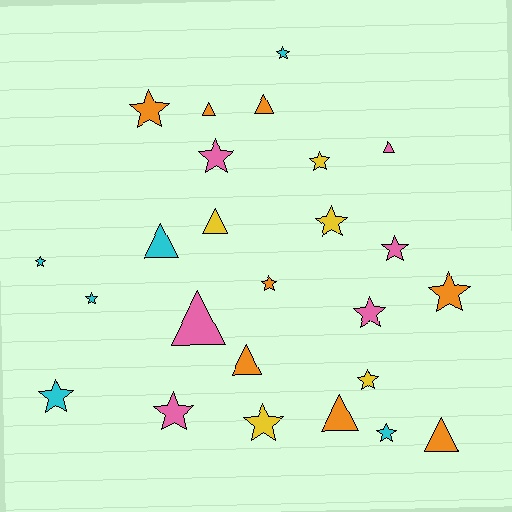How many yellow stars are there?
There are 4 yellow stars.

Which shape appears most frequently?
Star, with 16 objects.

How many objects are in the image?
There are 25 objects.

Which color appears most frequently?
Orange, with 8 objects.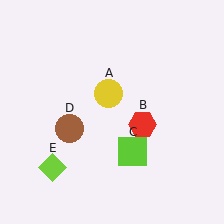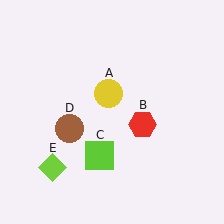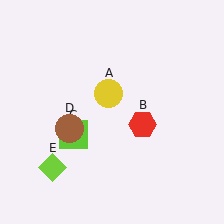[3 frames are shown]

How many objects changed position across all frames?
1 object changed position: lime square (object C).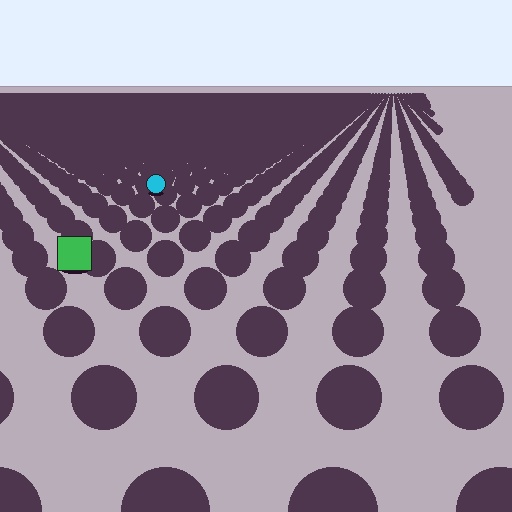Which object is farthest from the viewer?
The cyan circle is farthest from the viewer. It appears smaller and the ground texture around it is denser.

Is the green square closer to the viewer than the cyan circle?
Yes. The green square is closer — you can tell from the texture gradient: the ground texture is coarser near it.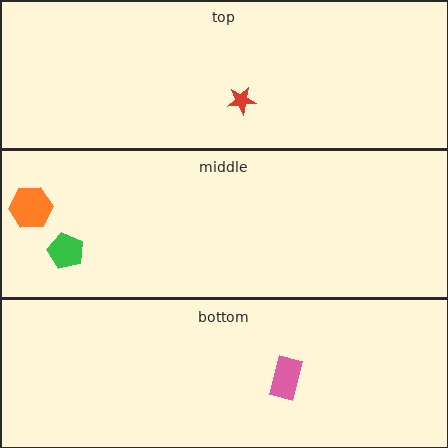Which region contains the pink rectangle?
The bottom region.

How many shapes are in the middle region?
2.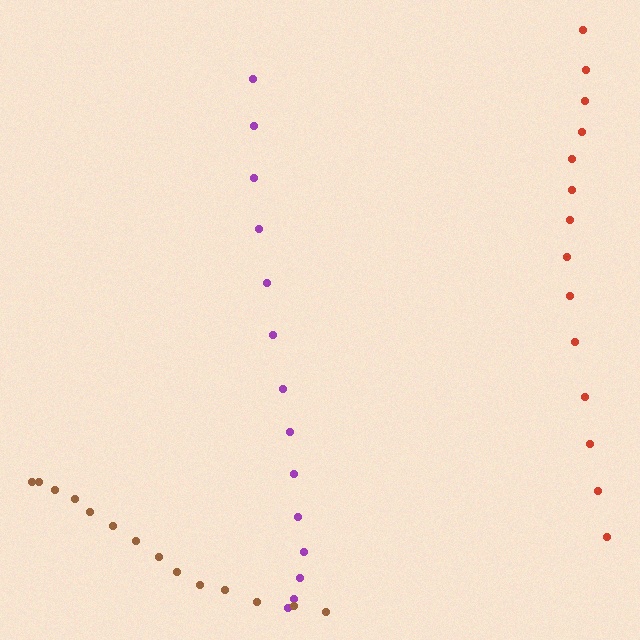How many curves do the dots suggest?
There are 3 distinct paths.